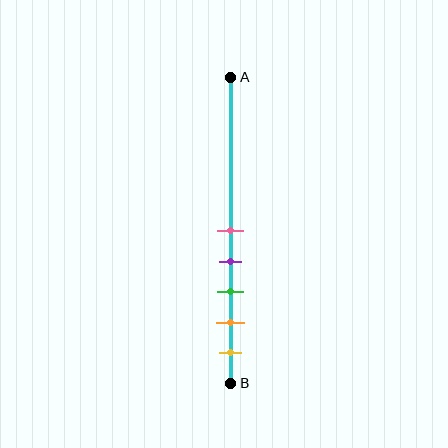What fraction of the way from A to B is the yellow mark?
The yellow mark is approximately 90% (0.9) of the way from A to B.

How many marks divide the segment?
There are 5 marks dividing the segment.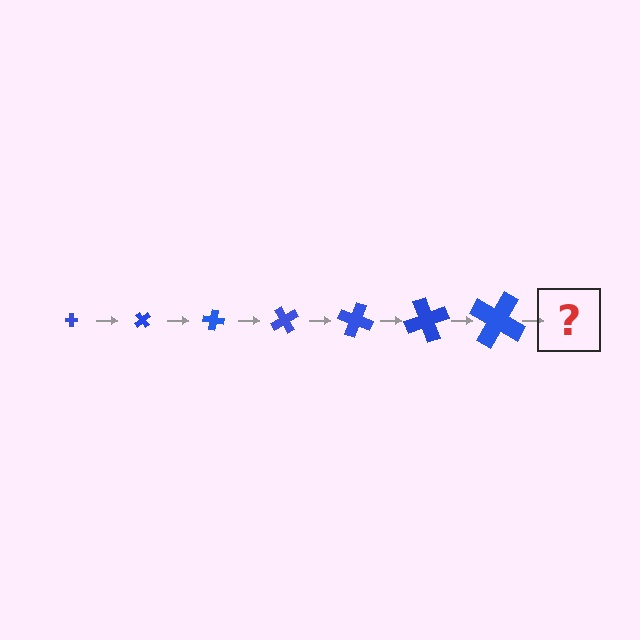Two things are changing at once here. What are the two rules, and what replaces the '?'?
The two rules are that the cross grows larger each step and it rotates 50 degrees each step. The '?' should be a cross, larger than the previous one and rotated 350 degrees from the start.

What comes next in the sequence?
The next element should be a cross, larger than the previous one and rotated 350 degrees from the start.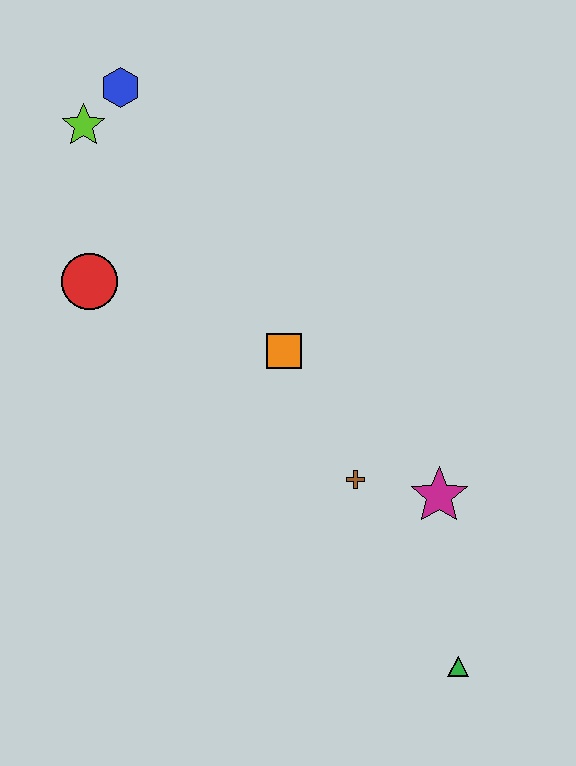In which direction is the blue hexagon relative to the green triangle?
The blue hexagon is above the green triangle.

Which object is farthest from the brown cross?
The blue hexagon is farthest from the brown cross.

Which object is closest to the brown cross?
The magenta star is closest to the brown cross.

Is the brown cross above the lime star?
No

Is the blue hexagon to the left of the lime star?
No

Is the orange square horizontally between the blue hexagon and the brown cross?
Yes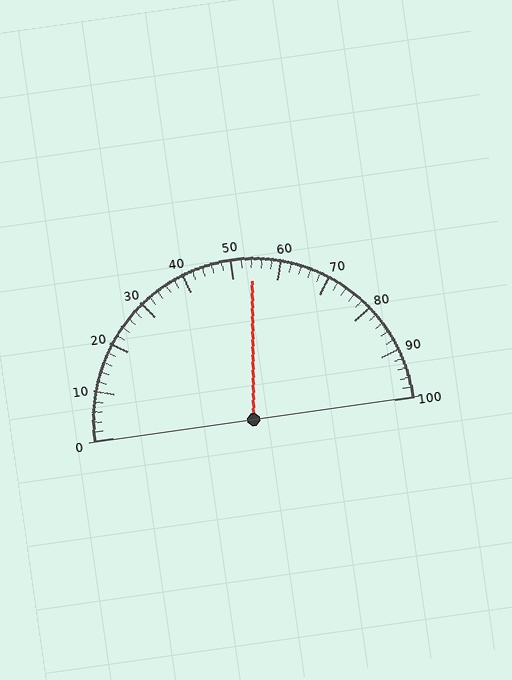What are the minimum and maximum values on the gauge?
The gauge ranges from 0 to 100.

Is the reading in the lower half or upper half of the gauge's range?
The reading is in the upper half of the range (0 to 100).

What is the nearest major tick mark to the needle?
The nearest major tick mark is 50.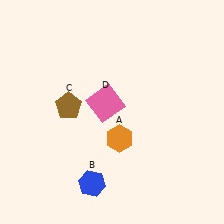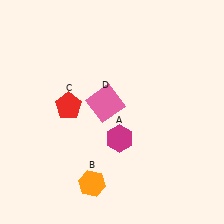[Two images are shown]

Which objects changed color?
A changed from orange to magenta. B changed from blue to orange. C changed from brown to red.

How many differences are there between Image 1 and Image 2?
There are 3 differences between the two images.